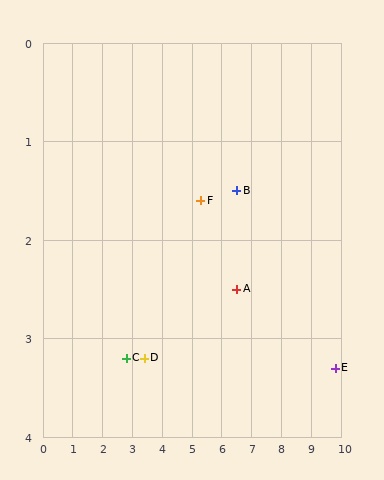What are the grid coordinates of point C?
Point C is at approximately (2.8, 3.2).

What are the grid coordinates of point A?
Point A is at approximately (6.5, 2.5).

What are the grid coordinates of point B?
Point B is at approximately (6.5, 1.5).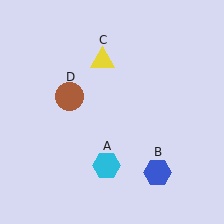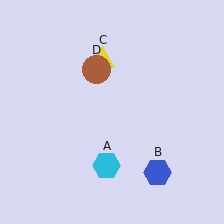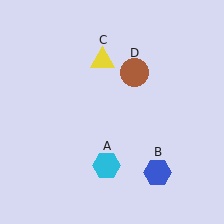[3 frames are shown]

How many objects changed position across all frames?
1 object changed position: brown circle (object D).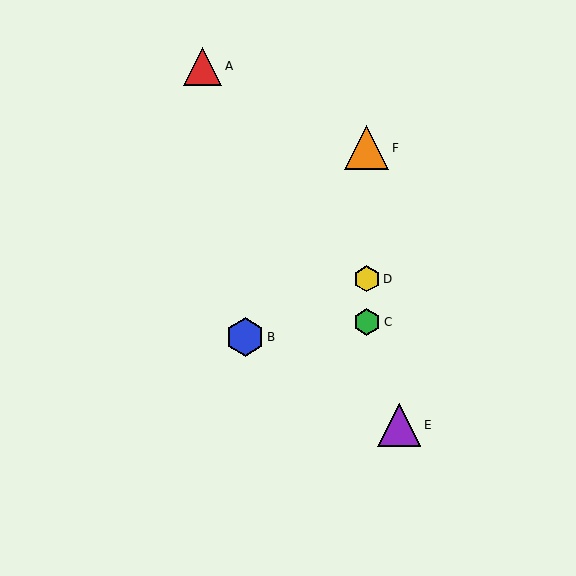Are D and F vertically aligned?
Yes, both are at x≈367.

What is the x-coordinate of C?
Object C is at x≈367.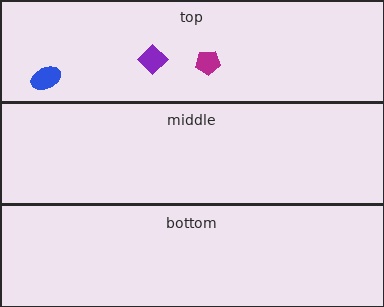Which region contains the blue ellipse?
The top region.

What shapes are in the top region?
The magenta pentagon, the purple diamond, the blue ellipse.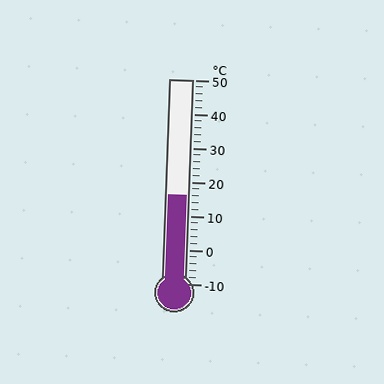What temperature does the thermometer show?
The thermometer shows approximately 16°C.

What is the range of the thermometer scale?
The thermometer scale ranges from -10°C to 50°C.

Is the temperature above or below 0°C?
The temperature is above 0°C.